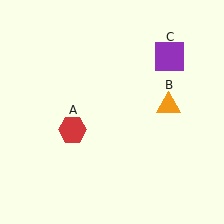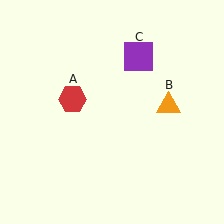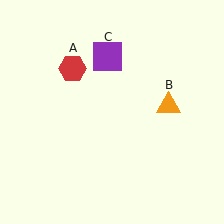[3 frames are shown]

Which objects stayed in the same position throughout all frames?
Orange triangle (object B) remained stationary.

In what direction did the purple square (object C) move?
The purple square (object C) moved left.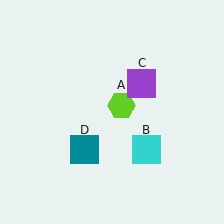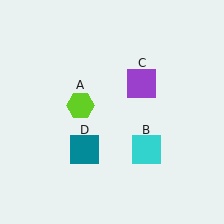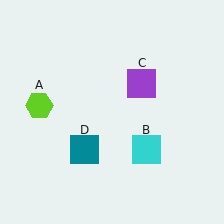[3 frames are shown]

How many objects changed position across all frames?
1 object changed position: lime hexagon (object A).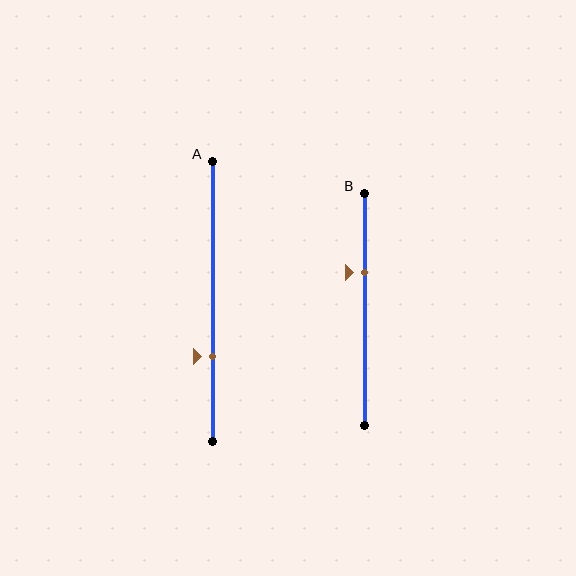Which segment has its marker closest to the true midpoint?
Segment B has its marker closest to the true midpoint.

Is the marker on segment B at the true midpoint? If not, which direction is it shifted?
No, the marker on segment B is shifted upward by about 16% of the segment length.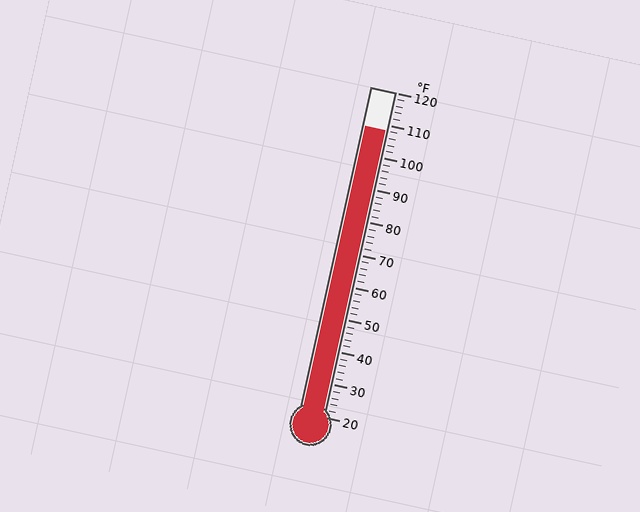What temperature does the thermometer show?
The thermometer shows approximately 108°F.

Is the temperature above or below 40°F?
The temperature is above 40°F.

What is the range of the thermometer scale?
The thermometer scale ranges from 20°F to 120°F.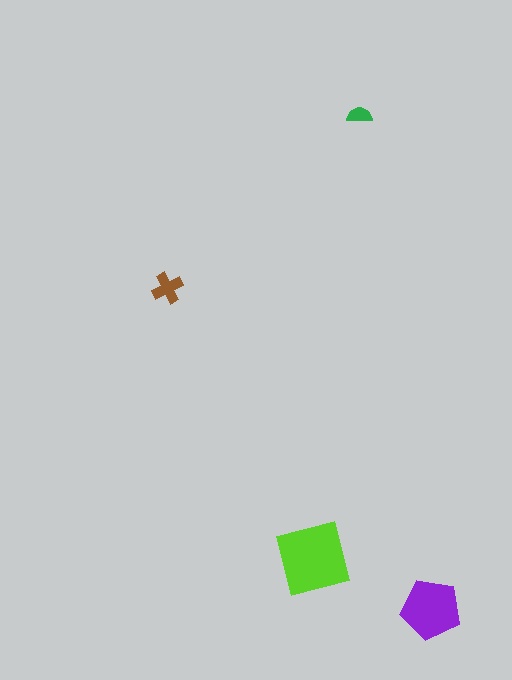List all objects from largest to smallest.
The lime square, the purple pentagon, the brown cross, the green semicircle.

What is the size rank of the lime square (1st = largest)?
1st.